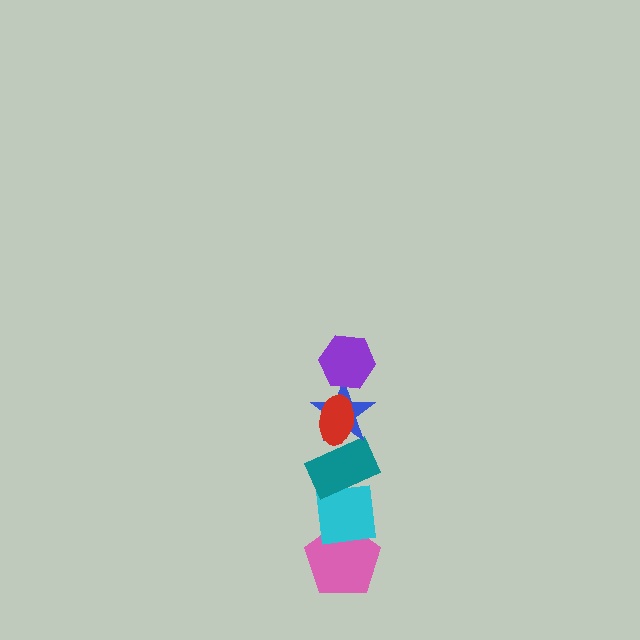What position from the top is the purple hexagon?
The purple hexagon is 1st from the top.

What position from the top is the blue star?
The blue star is 3rd from the top.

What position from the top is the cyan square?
The cyan square is 5th from the top.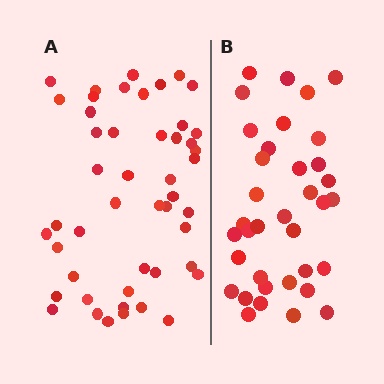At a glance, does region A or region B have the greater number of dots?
Region A (the left region) has more dots.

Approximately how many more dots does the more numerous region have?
Region A has roughly 12 or so more dots than region B.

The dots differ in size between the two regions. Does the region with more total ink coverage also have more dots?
No. Region B has more total ink coverage because its dots are larger, but region A actually contains more individual dots. Total area can be misleading — the number of items is what matters here.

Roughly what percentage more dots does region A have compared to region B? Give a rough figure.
About 35% more.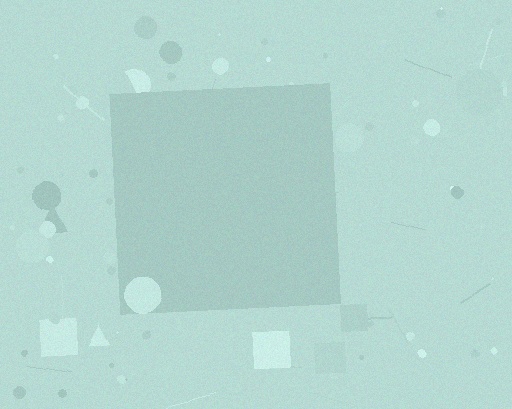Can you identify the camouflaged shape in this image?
The camouflaged shape is a square.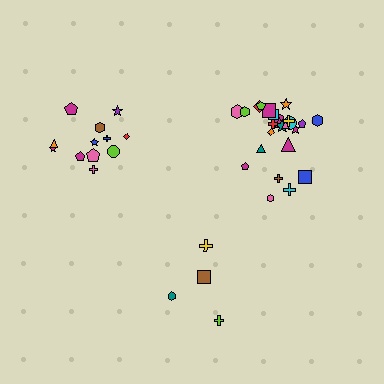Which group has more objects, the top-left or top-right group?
The top-right group.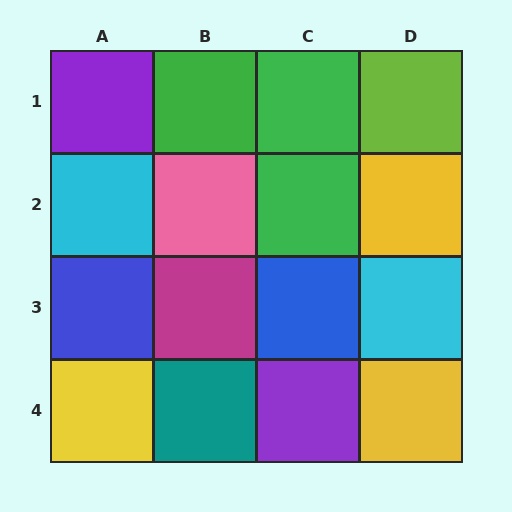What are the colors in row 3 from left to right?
Blue, magenta, blue, cyan.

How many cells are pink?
1 cell is pink.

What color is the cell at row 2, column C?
Green.